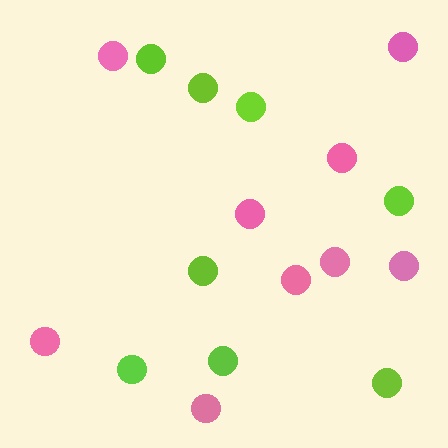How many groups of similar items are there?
There are 2 groups: one group of lime circles (8) and one group of pink circles (9).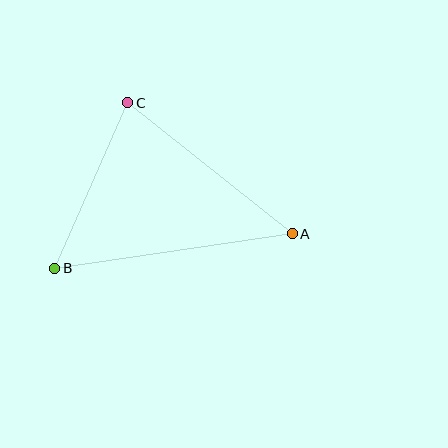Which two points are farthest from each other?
Points A and B are farthest from each other.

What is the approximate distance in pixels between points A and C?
The distance between A and C is approximately 210 pixels.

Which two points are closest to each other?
Points B and C are closest to each other.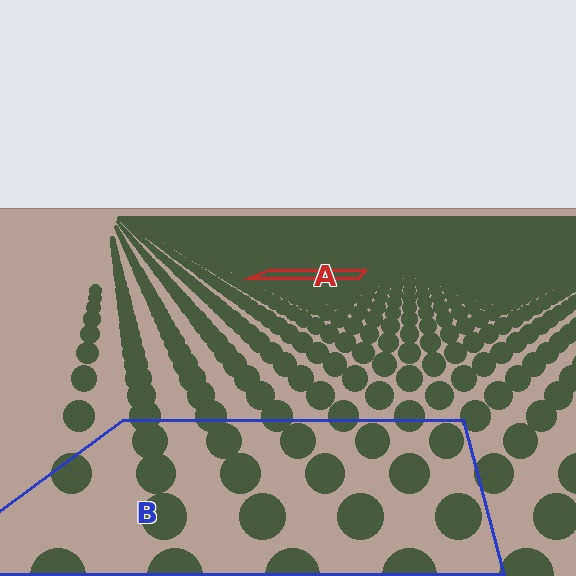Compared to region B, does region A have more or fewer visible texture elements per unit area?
Region A has more texture elements per unit area — they are packed more densely because it is farther away.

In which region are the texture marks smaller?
The texture marks are smaller in region A, because it is farther away.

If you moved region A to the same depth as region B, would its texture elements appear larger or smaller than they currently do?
They would appear larger. At a closer depth, the same texture elements are projected at a bigger on-screen size.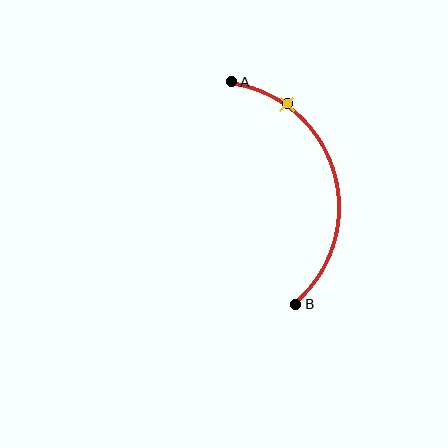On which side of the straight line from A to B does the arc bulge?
The arc bulges to the right of the straight line connecting A and B.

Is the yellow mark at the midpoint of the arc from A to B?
No. The yellow mark lies on the arc but is closer to endpoint A. The arc midpoint would be at the point on the curve equidistant along the arc from both A and B.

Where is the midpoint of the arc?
The arc midpoint is the point on the curve farthest from the straight line joining A and B. It sits to the right of that line.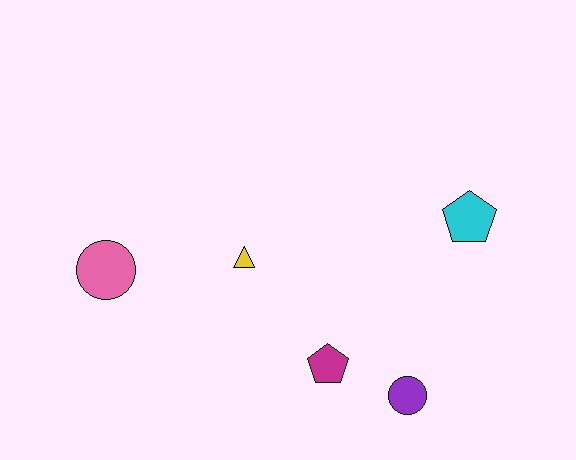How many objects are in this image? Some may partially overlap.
There are 5 objects.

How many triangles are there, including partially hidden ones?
There is 1 triangle.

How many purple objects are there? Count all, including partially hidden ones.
There is 1 purple object.